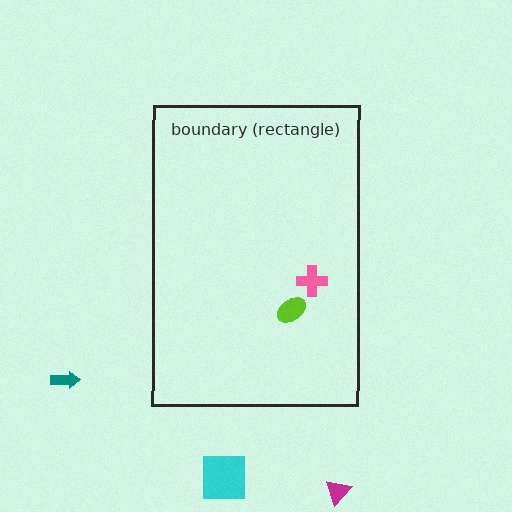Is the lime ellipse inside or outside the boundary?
Inside.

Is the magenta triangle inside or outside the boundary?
Outside.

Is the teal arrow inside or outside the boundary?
Outside.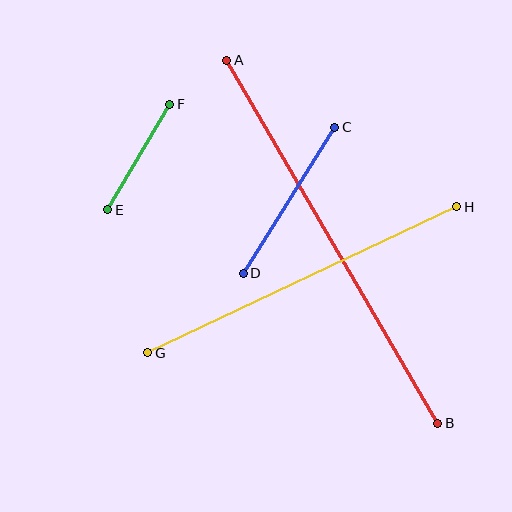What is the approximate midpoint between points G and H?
The midpoint is at approximately (302, 280) pixels.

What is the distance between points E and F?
The distance is approximately 122 pixels.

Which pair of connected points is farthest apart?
Points A and B are farthest apart.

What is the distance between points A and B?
The distance is approximately 420 pixels.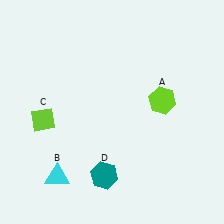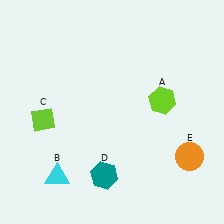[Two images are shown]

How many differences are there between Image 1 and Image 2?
There is 1 difference between the two images.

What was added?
An orange circle (E) was added in Image 2.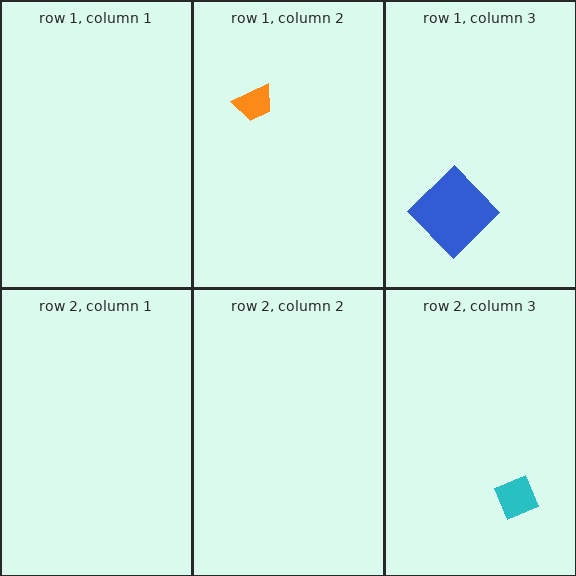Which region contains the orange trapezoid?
The row 1, column 2 region.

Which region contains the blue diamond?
The row 1, column 3 region.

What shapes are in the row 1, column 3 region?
The blue diamond.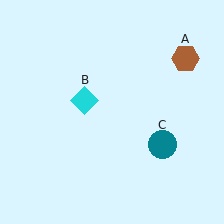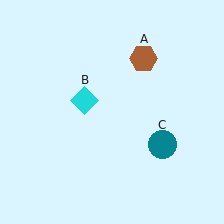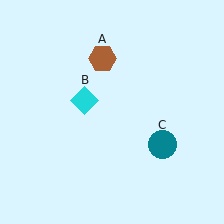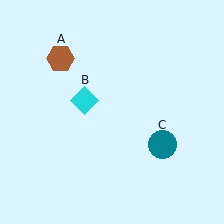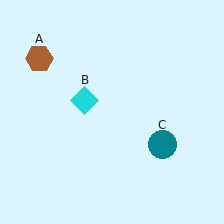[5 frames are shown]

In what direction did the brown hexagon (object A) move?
The brown hexagon (object A) moved left.